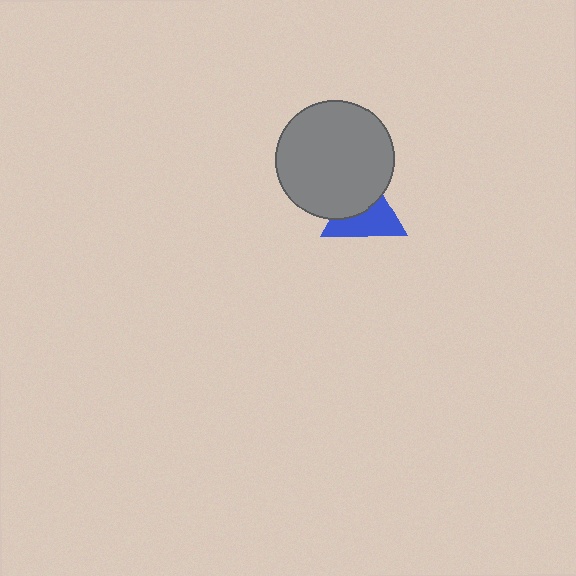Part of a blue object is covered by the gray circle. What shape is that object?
It is a triangle.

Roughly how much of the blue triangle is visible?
About half of it is visible (roughly 56%).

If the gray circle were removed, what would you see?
You would see the complete blue triangle.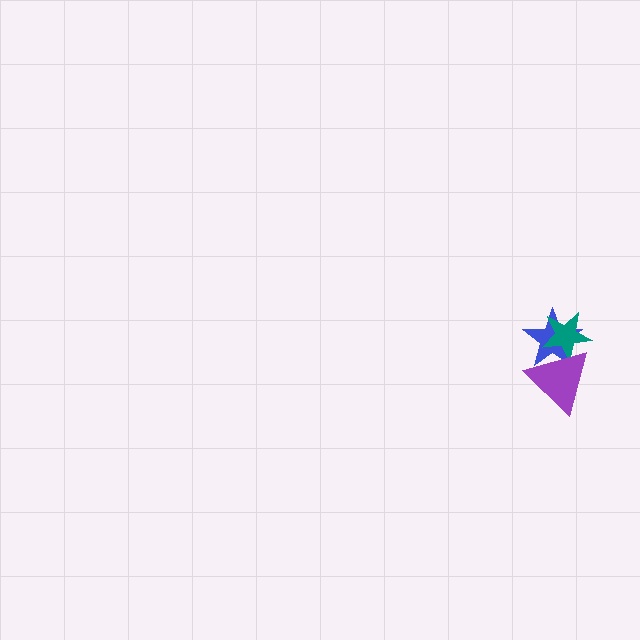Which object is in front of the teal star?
The purple triangle is in front of the teal star.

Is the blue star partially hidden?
Yes, it is partially covered by another shape.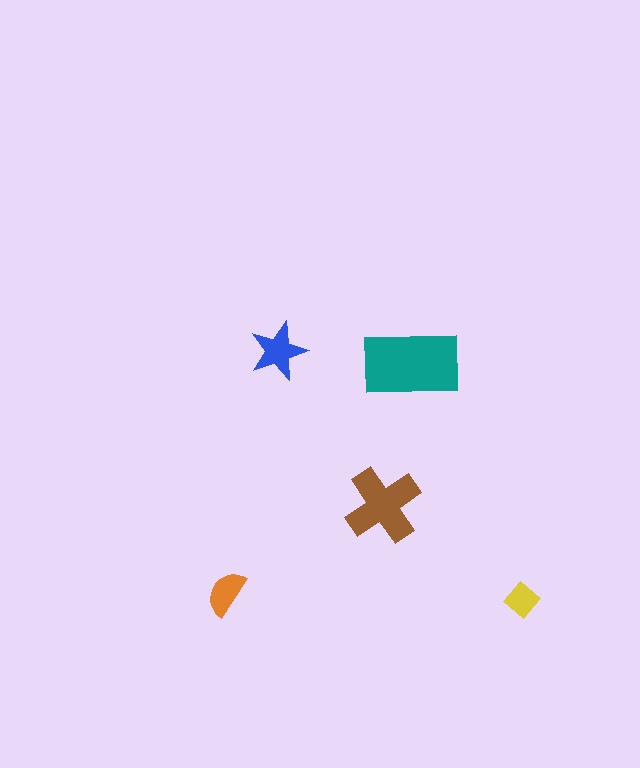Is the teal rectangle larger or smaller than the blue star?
Larger.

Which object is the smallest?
The yellow diamond.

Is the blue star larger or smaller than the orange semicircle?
Larger.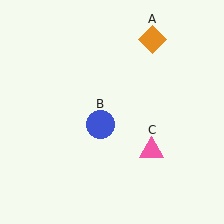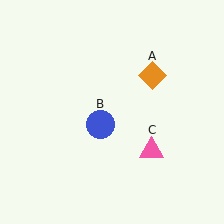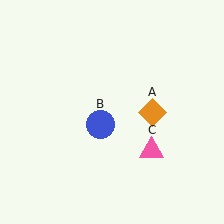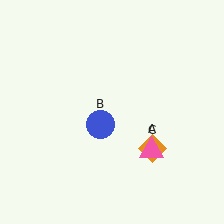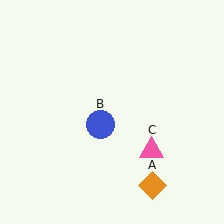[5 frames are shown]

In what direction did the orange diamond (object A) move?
The orange diamond (object A) moved down.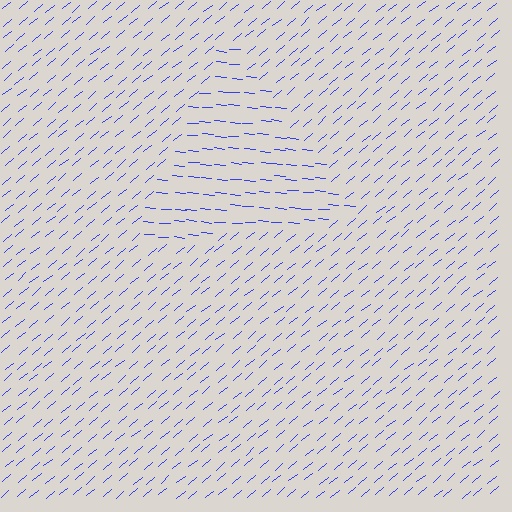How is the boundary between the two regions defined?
The boundary is defined purely by a change in line orientation (approximately 45 degrees difference). All lines are the same color and thickness.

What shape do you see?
I see a triangle.